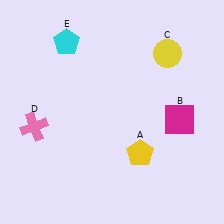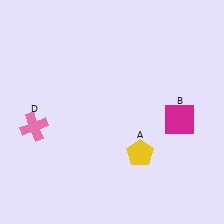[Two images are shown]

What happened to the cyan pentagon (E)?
The cyan pentagon (E) was removed in Image 2. It was in the top-left area of Image 1.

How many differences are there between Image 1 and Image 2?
There are 2 differences between the two images.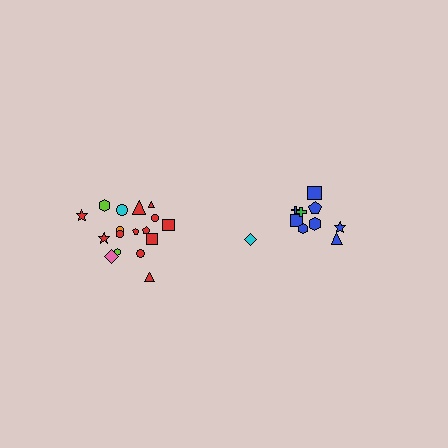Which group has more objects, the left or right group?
The left group.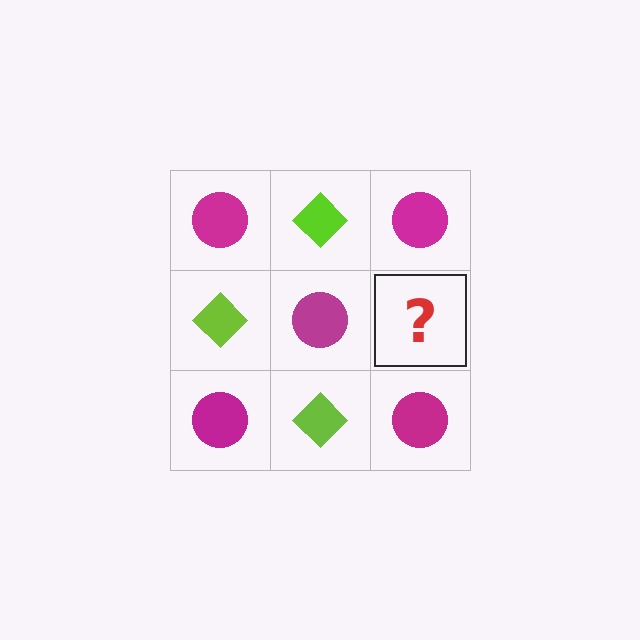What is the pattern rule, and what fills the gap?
The rule is that it alternates magenta circle and lime diamond in a checkerboard pattern. The gap should be filled with a lime diamond.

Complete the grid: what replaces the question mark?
The question mark should be replaced with a lime diamond.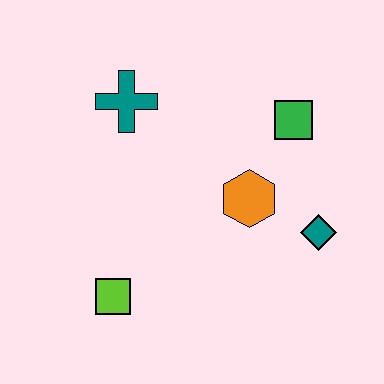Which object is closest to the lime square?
The orange hexagon is closest to the lime square.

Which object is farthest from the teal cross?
The teal diamond is farthest from the teal cross.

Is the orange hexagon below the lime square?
No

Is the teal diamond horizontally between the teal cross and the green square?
No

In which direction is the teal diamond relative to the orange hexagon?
The teal diamond is to the right of the orange hexagon.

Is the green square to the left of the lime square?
No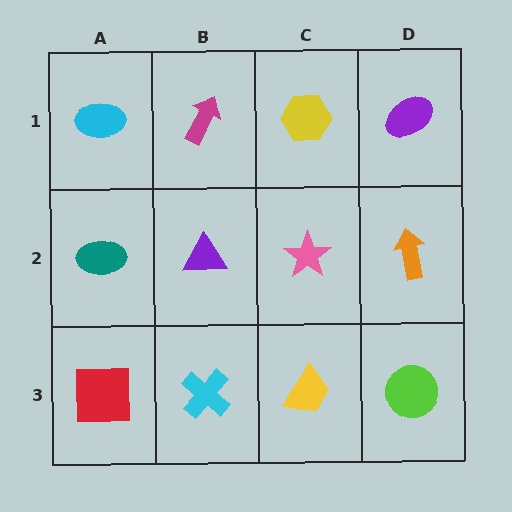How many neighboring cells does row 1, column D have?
2.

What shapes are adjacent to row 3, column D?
An orange arrow (row 2, column D), a yellow trapezoid (row 3, column C).